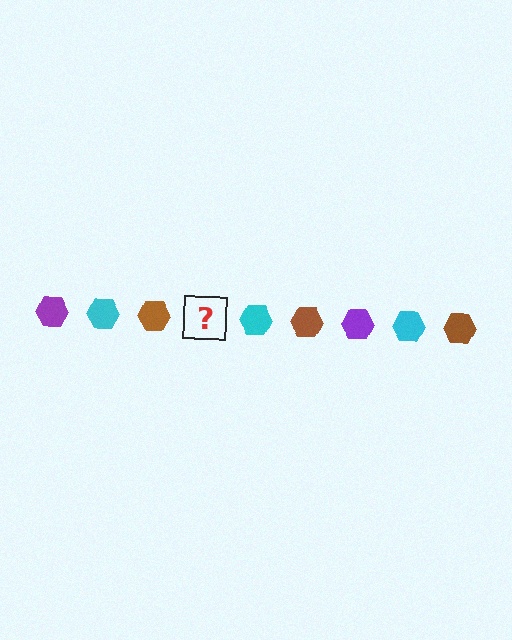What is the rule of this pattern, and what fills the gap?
The rule is that the pattern cycles through purple, cyan, brown hexagons. The gap should be filled with a purple hexagon.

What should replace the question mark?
The question mark should be replaced with a purple hexagon.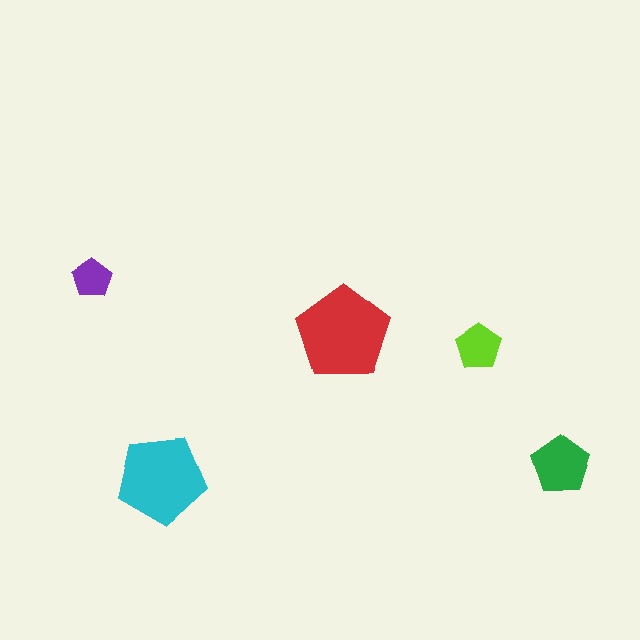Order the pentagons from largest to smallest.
the red one, the cyan one, the green one, the lime one, the purple one.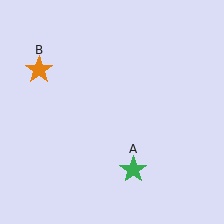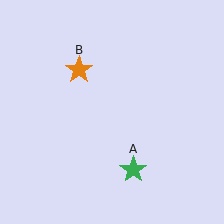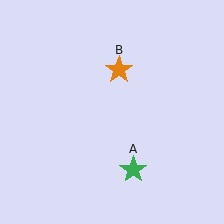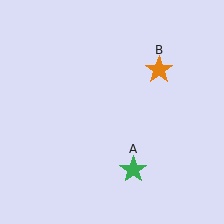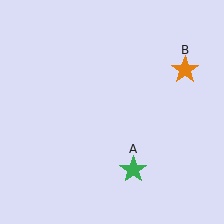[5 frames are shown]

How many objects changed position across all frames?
1 object changed position: orange star (object B).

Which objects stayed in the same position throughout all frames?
Green star (object A) remained stationary.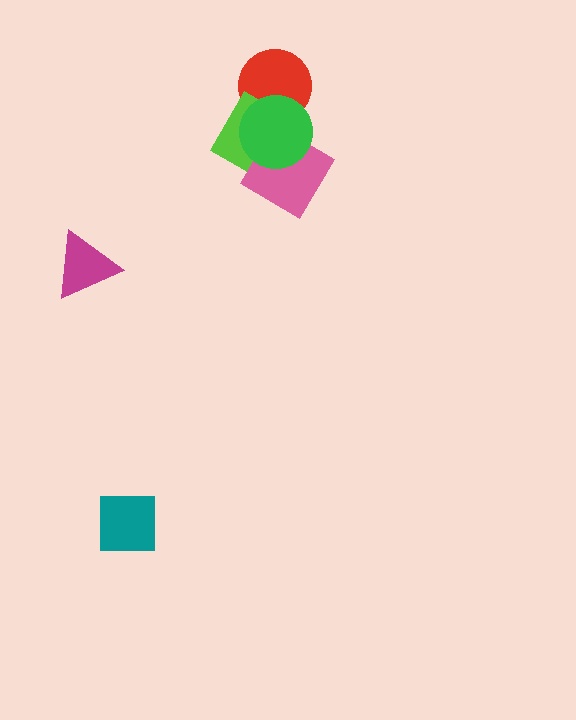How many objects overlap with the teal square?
0 objects overlap with the teal square.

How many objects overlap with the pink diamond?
2 objects overlap with the pink diamond.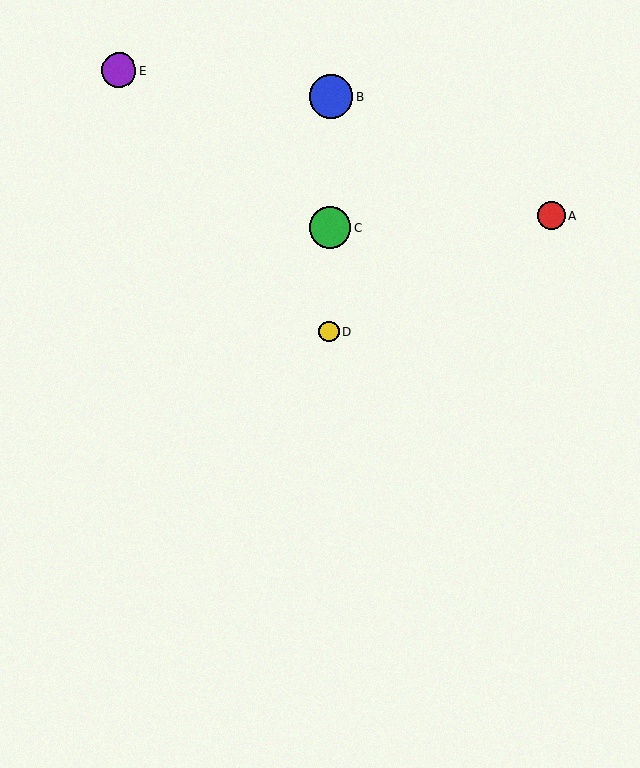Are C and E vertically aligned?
No, C is at x≈330 and E is at x≈119.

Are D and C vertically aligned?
Yes, both are at x≈329.